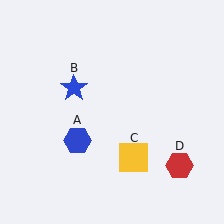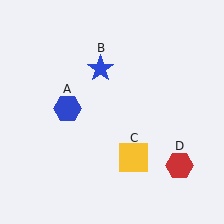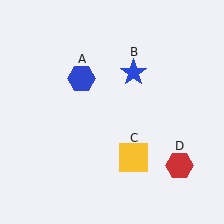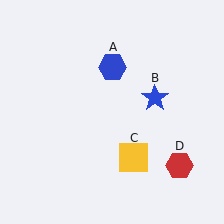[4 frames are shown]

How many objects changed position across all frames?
2 objects changed position: blue hexagon (object A), blue star (object B).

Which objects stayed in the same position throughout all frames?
Yellow square (object C) and red hexagon (object D) remained stationary.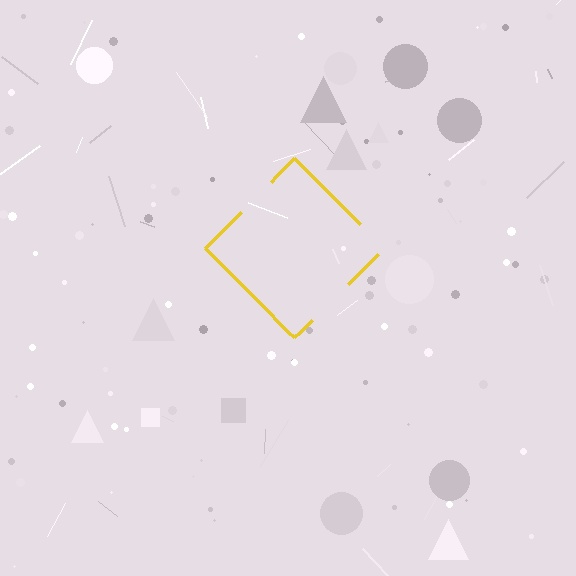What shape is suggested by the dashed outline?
The dashed outline suggests a diamond.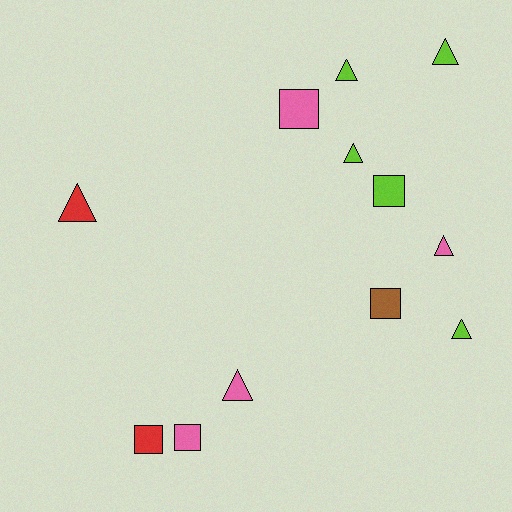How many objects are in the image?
There are 12 objects.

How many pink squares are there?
There are 2 pink squares.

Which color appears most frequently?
Lime, with 5 objects.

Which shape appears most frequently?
Triangle, with 7 objects.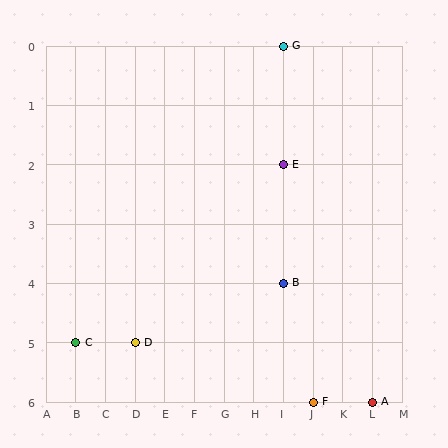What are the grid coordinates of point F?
Point F is at grid coordinates (J, 6).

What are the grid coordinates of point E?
Point E is at grid coordinates (I, 2).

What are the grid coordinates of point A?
Point A is at grid coordinates (L, 6).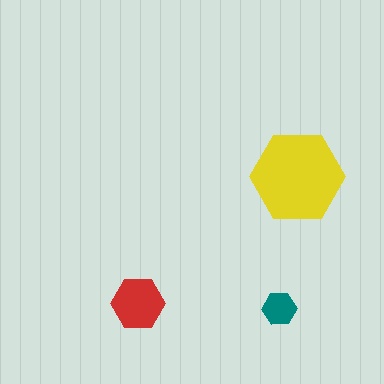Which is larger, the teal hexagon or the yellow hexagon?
The yellow one.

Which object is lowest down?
The teal hexagon is bottommost.